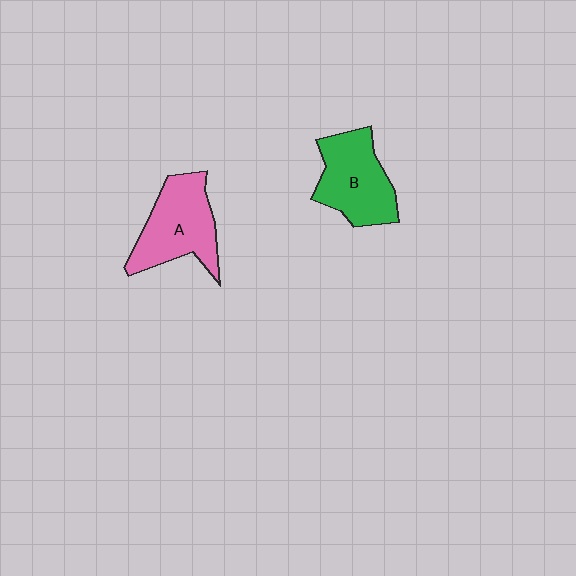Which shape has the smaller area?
Shape B (green).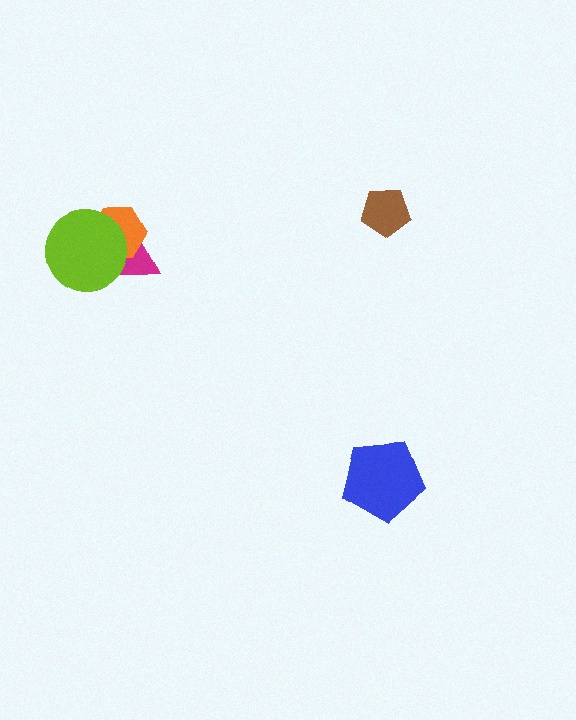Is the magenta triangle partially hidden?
Yes, it is partially covered by another shape.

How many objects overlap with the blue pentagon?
0 objects overlap with the blue pentagon.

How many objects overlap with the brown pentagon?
0 objects overlap with the brown pentagon.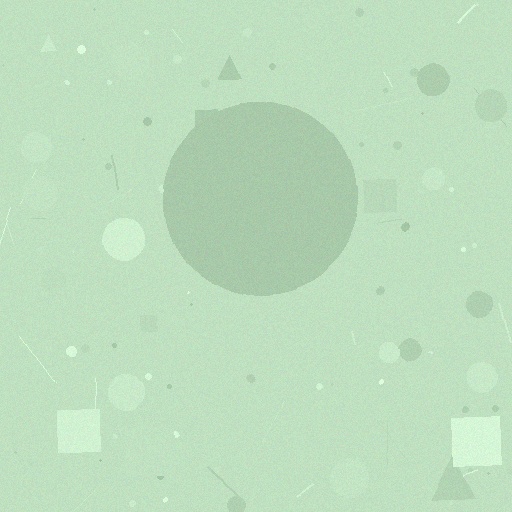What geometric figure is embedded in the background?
A circle is embedded in the background.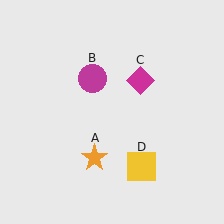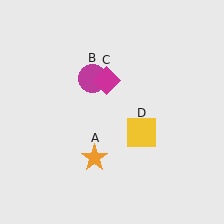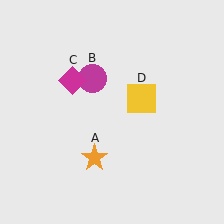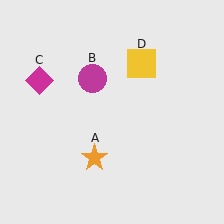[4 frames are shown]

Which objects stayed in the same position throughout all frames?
Orange star (object A) and magenta circle (object B) remained stationary.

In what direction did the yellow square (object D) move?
The yellow square (object D) moved up.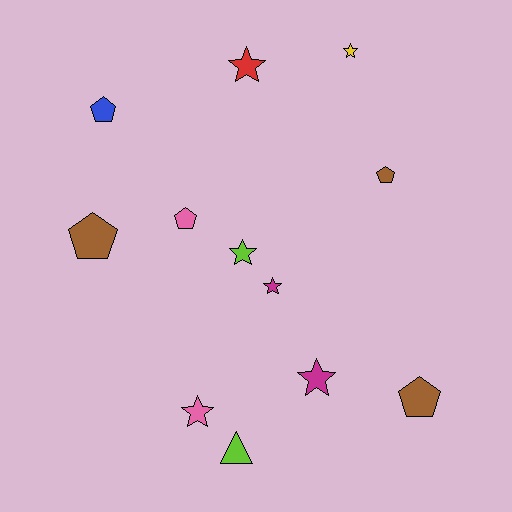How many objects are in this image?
There are 12 objects.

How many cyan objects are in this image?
There are no cyan objects.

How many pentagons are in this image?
There are 5 pentagons.